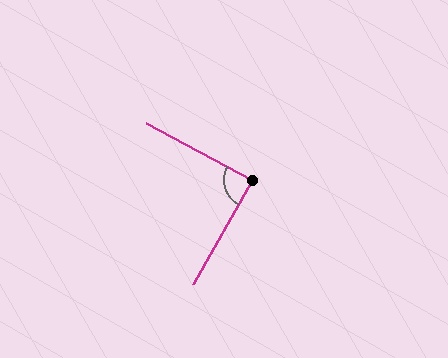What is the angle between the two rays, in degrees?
Approximately 89 degrees.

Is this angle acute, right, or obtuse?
It is approximately a right angle.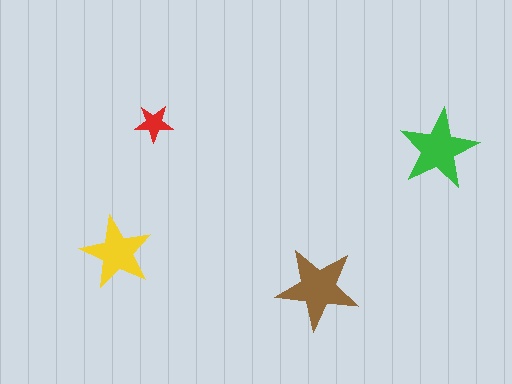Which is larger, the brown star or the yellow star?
The brown one.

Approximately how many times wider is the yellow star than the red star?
About 2 times wider.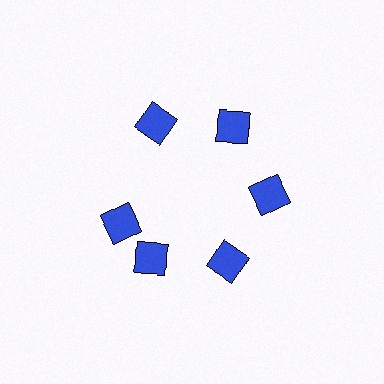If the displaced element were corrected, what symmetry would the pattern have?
It would have 6-fold rotational symmetry — the pattern would map onto itself every 60 degrees.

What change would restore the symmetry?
The symmetry would be restored by rotating it back into even spacing with its neighbors so that all 6 diamonds sit at equal angles and equal distance from the center.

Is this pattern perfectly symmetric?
No. The 6 blue diamonds are arranged in a ring, but one element near the 9 o'clock position is rotated out of alignment along the ring, breaking the 6-fold rotational symmetry.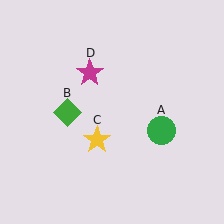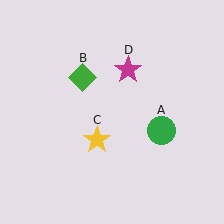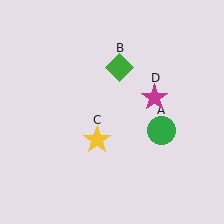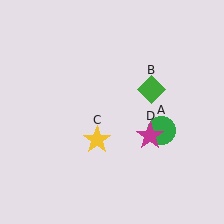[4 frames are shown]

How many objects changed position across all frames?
2 objects changed position: green diamond (object B), magenta star (object D).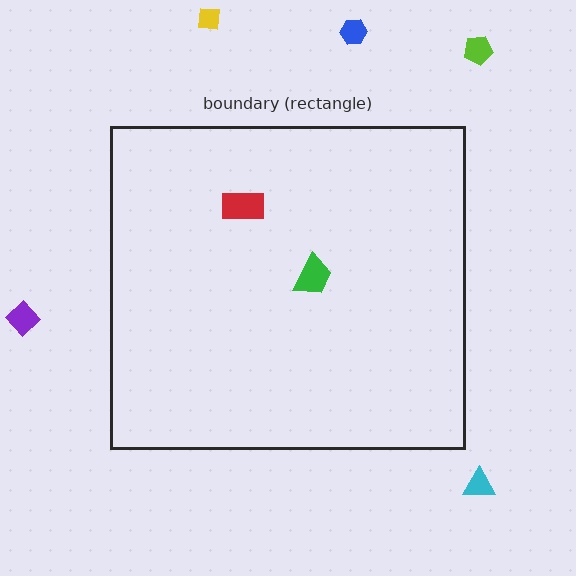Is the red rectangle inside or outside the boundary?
Inside.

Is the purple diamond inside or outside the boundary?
Outside.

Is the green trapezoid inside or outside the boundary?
Inside.